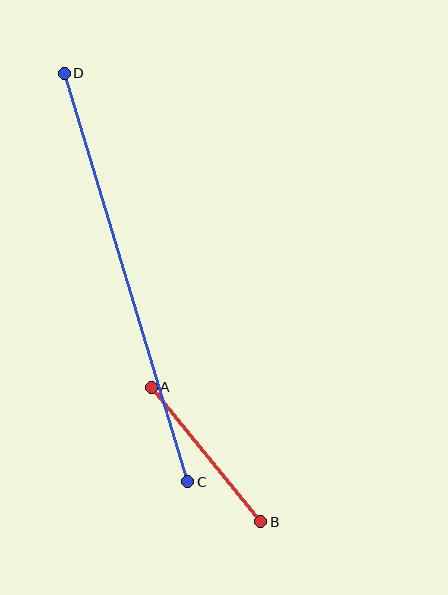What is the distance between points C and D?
The distance is approximately 427 pixels.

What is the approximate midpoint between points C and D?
The midpoint is at approximately (126, 278) pixels.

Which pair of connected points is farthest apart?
Points C and D are farthest apart.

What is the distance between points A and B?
The distance is approximately 173 pixels.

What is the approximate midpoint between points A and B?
The midpoint is at approximately (206, 455) pixels.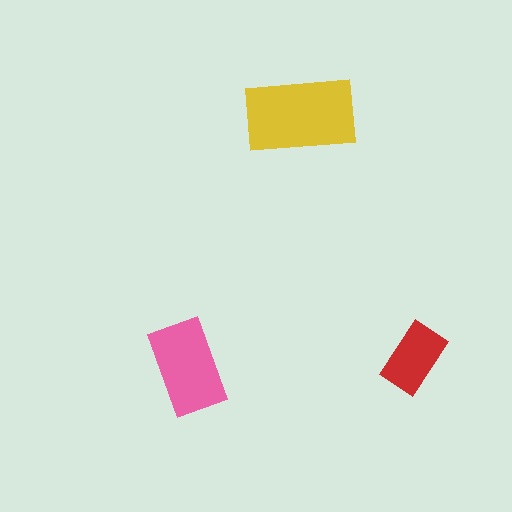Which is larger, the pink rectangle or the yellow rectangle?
The yellow one.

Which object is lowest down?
The pink rectangle is bottommost.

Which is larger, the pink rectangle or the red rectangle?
The pink one.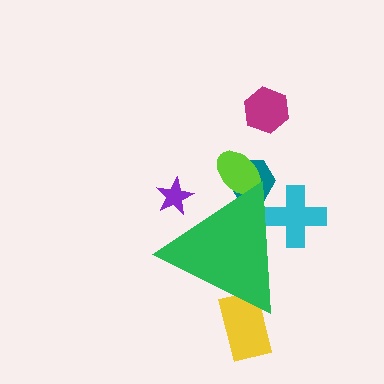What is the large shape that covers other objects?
A green triangle.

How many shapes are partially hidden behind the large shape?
5 shapes are partially hidden.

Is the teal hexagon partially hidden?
Yes, the teal hexagon is partially hidden behind the green triangle.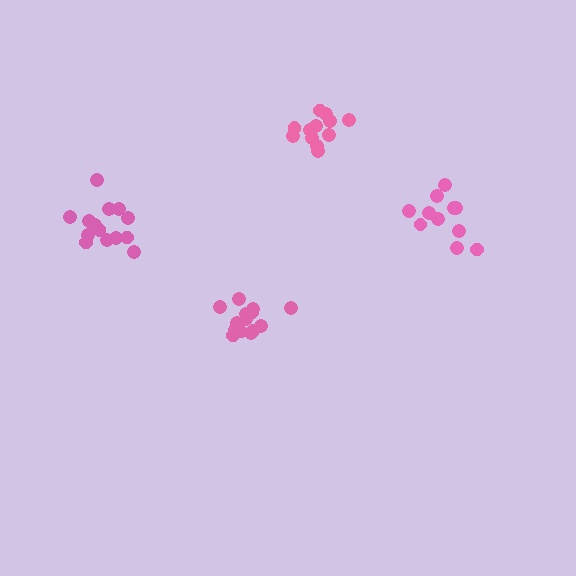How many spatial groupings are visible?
There are 4 spatial groupings.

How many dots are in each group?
Group 1: 14 dots, Group 2: 14 dots, Group 3: 11 dots, Group 4: 12 dots (51 total).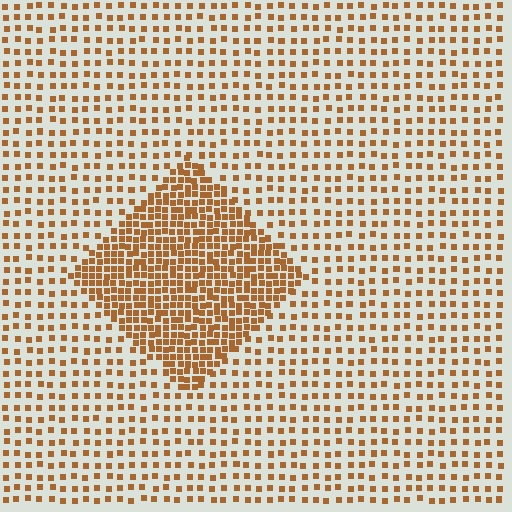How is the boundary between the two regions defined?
The boundary is defined by a change in element density (approximately 2.4x ratio). All elements are the same color, size, and shape.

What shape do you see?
I see a diamond.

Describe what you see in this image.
The image contains small brown elements arranged at two different densities. A diamond-shaped region is visible where the elements are more densely packed than the surrounding area.